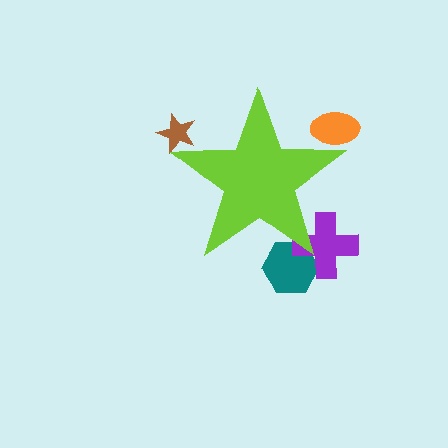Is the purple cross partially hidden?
Yes, the purple cross is partially hidden behind the lime star.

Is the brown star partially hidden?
Yes, the brown star is partially hidden behind the lime star.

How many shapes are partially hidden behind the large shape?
4 shapes are partially hidden.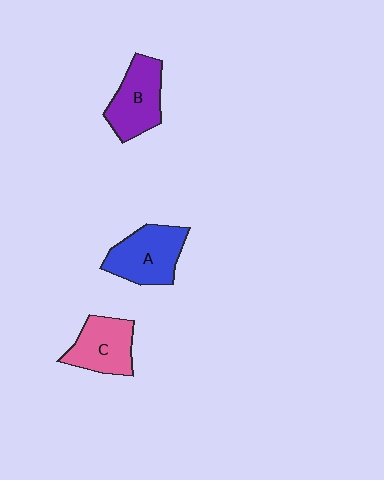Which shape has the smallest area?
Shape C (pink).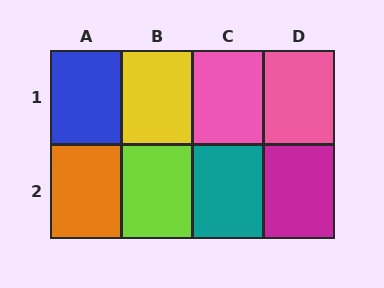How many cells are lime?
1 cell is lime.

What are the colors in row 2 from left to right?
Orange, lime, teal, magenta.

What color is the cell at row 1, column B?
Yellow.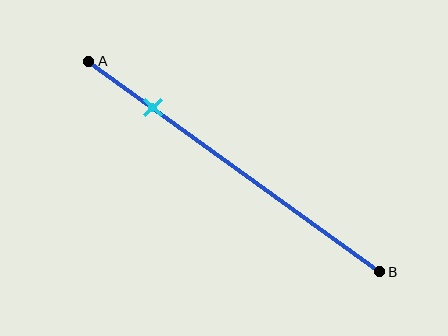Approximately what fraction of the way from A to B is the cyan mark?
The cyan mark is approximately 20% of the way from A to B.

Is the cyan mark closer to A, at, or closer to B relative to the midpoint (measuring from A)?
The cyan mark is closer to point A than the midpoint of segment AB.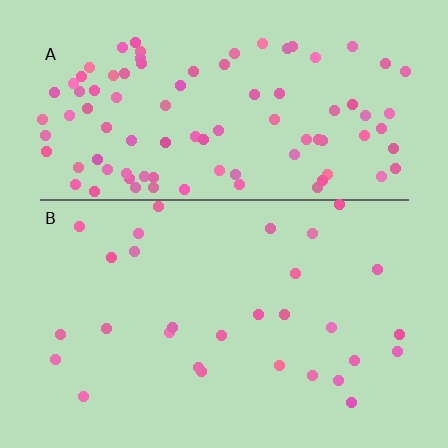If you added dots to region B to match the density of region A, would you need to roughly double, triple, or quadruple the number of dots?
Approximately triple.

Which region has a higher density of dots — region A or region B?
A (the top).